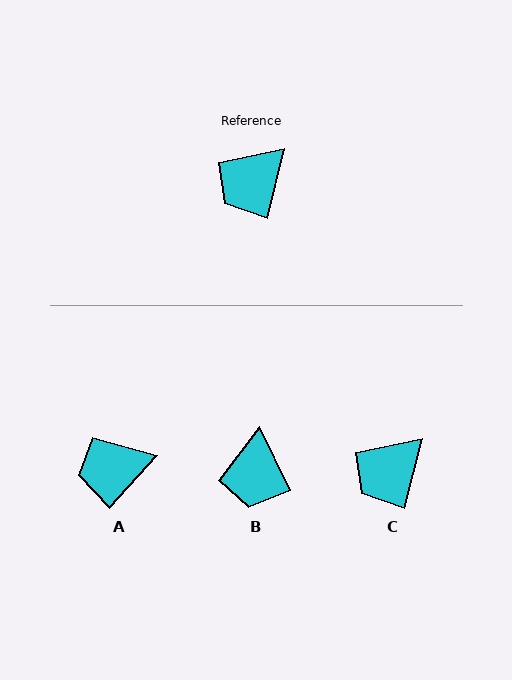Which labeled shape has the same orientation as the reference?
C.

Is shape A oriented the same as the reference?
No, it is off by about 28 degrees.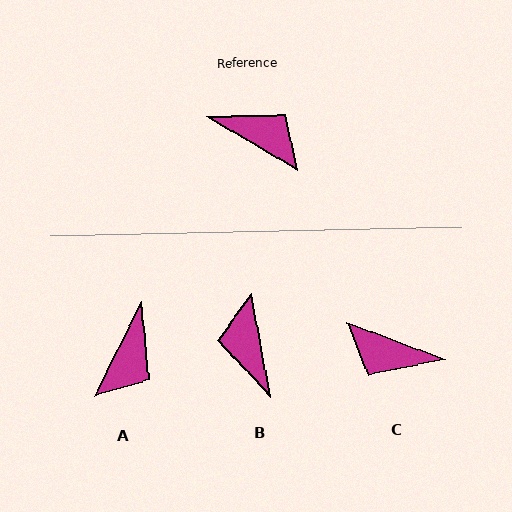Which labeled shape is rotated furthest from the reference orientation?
C, about 170 degrees away.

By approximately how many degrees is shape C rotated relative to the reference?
Approximately 170 degrees clockwise.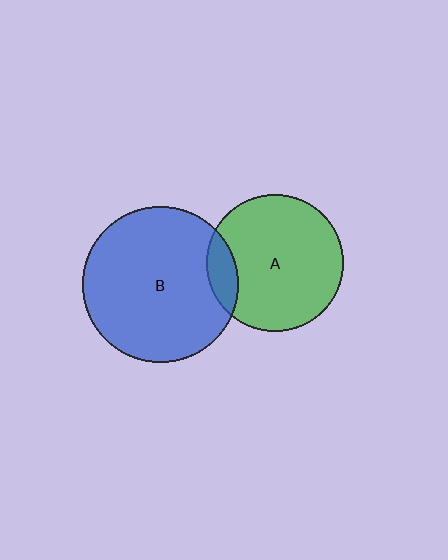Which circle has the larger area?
Circle B (blue).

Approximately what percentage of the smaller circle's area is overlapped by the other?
Approximately 10%.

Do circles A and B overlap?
Yes.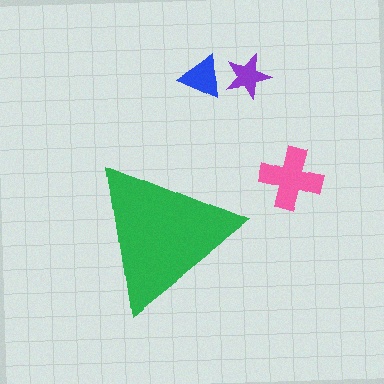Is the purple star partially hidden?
No, the purple star is fully visible.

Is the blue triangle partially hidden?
No, the blue triangle is fully visible.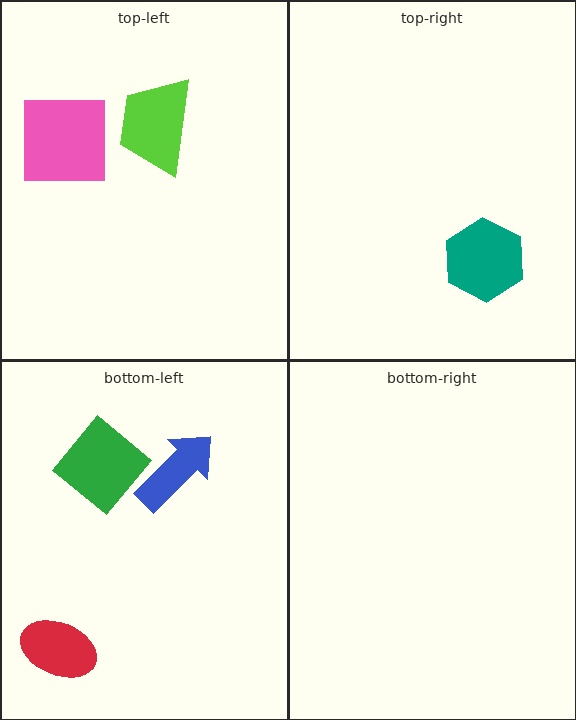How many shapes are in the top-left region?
2.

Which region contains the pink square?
The top-left region.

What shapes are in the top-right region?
The teal hexagon.